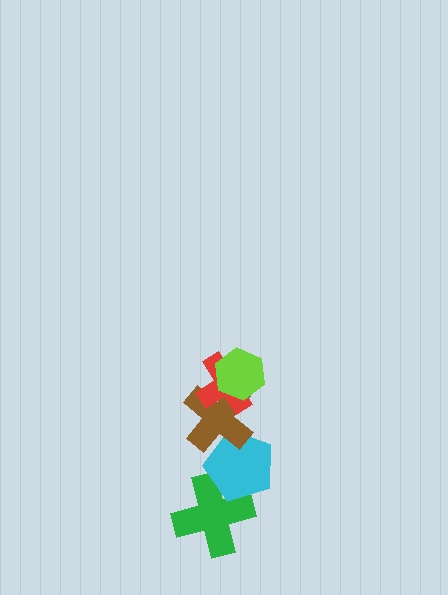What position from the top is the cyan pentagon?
The cyan pentagon is 4th from the top.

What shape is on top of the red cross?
The lime hexagon is on top of the red cross.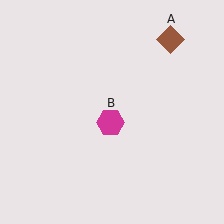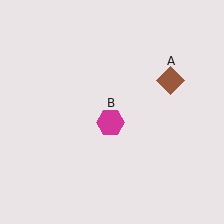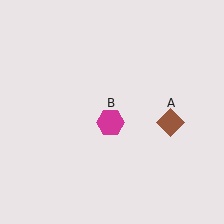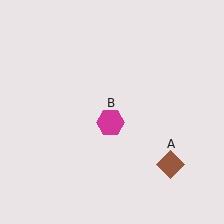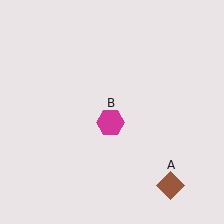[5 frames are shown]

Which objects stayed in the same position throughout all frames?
Magenta hexagon (object B) remained stationary.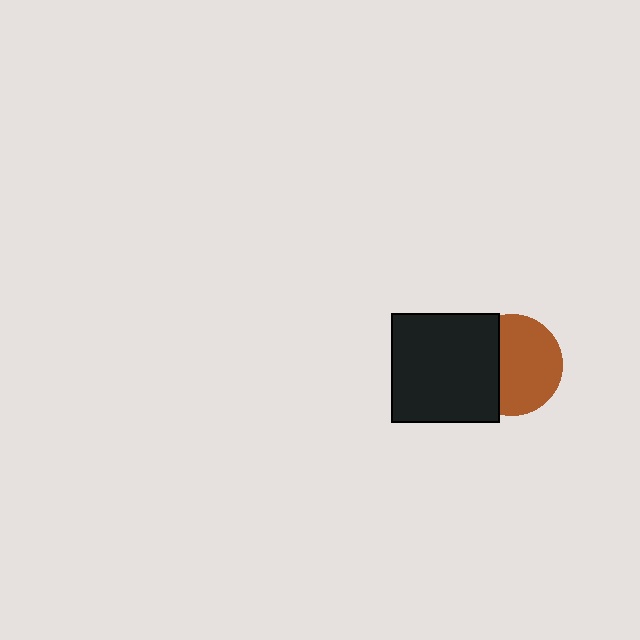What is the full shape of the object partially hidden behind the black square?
The partially hidden object is a brown circle.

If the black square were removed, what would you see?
You would see the complete brown circle.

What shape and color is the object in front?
The object in front is a black square.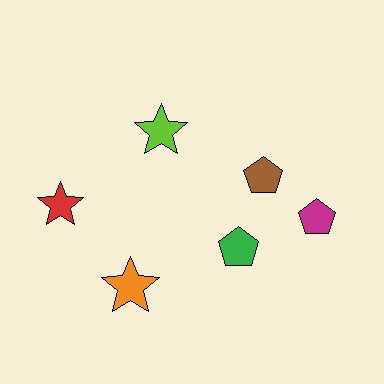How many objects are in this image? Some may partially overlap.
There are 6 objects.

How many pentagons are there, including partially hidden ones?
There are 3 pentagons.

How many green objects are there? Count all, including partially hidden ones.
There is 1 green object.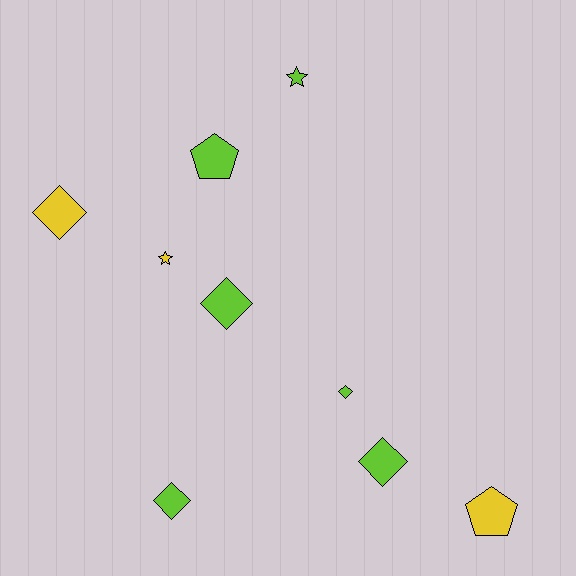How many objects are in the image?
There are 9 objects.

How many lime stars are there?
There is 1 lime star.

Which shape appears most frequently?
Diamond, with 5 objects.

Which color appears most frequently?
Lime, with 6 objects.